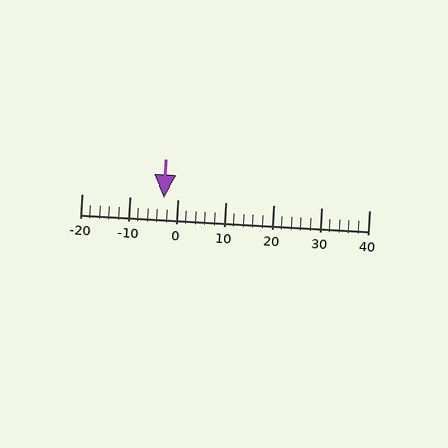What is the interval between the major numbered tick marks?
The major tick marks are spaced 10 units apart.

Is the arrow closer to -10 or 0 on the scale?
The arrow is closer to 0.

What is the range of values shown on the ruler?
The ruler shows values from -20 to 40.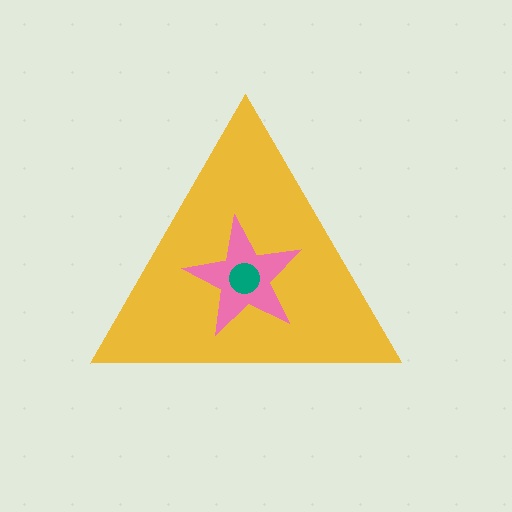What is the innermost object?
The teal circle.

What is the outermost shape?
The yellow triangle.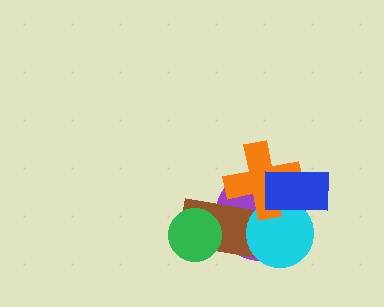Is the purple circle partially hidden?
Yes, it is partially covered by another shape.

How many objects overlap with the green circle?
1 object overlaps with the green circle.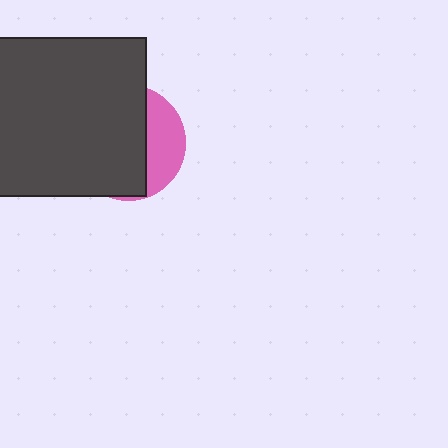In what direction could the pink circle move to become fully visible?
The pink circle could move right. That would shift it out from behind the dark gray rectangle entirely.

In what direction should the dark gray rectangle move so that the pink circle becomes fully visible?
The dark gray rectangle should move left. That is the shortest direction to clear the overlap and leave the pink circle fully visible.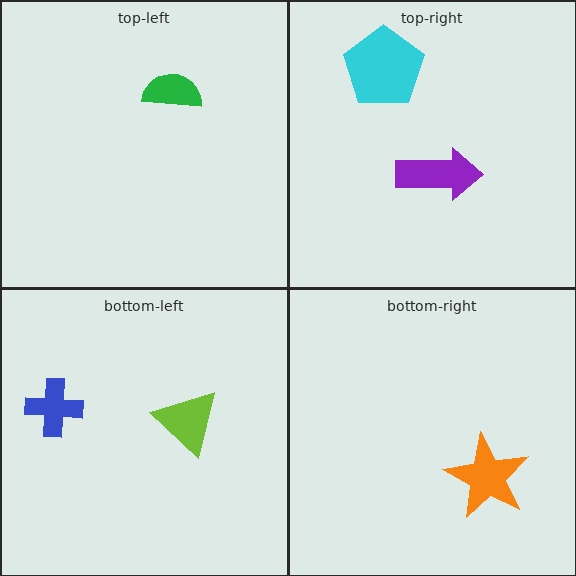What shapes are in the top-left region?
The green semicircle.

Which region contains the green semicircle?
The top-left region.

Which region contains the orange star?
The bottom-right region.